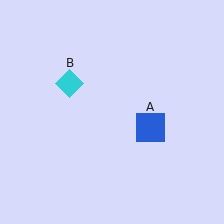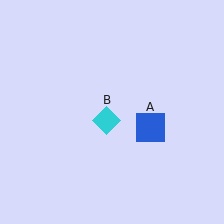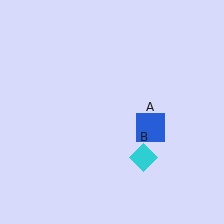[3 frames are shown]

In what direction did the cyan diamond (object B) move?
The cyan diamond (object B) moved down and to the right.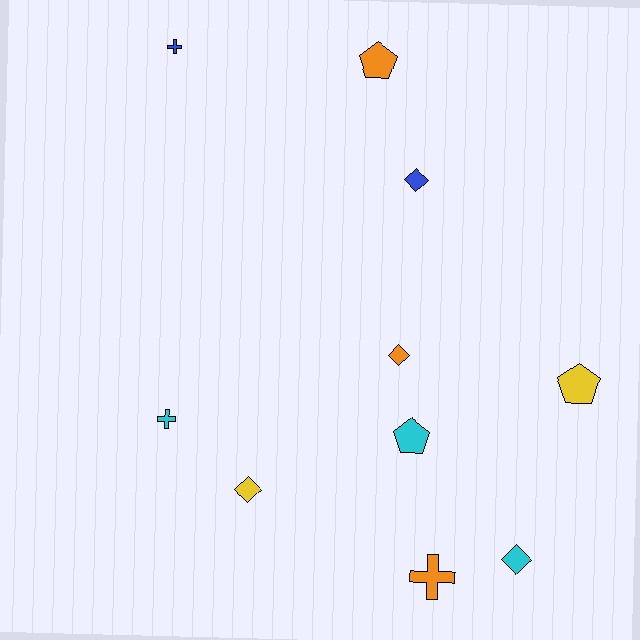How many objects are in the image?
There are 10 objects.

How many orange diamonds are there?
There is 1 orange diamond.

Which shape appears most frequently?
Diamond, with 4 objects.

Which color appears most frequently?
Orange, with 3 objects.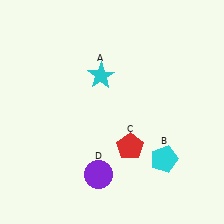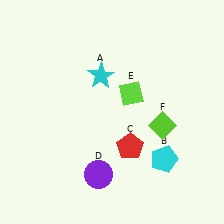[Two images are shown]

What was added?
A lime diamond (E), a lime diamond (F) were added in Image 2.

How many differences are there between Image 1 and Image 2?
There are 2 differences between the two images.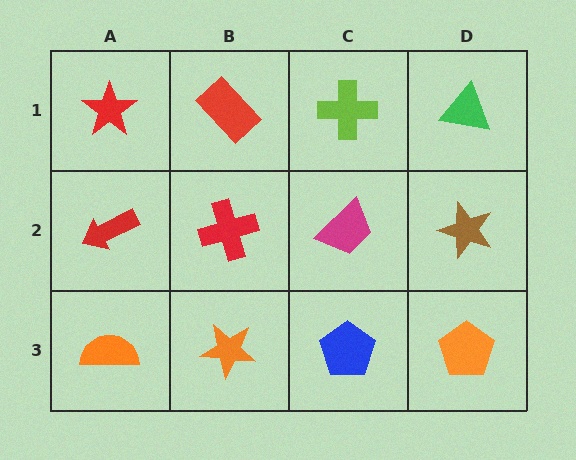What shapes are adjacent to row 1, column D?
A brown star (row 2, column D), a lime cross (row 1, column C).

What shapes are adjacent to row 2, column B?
A red rectangle (row 1, column B), an orange star (row 3, column B), a red arrow (row 2, column A), a magenta trapezoid (row 2, column C).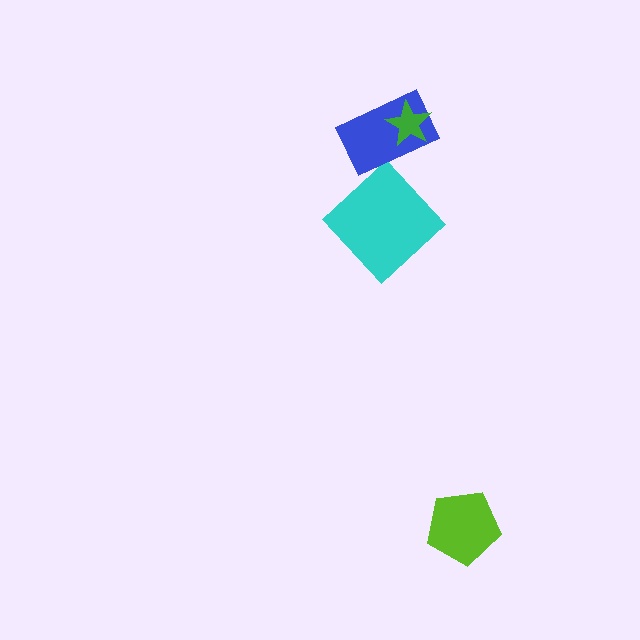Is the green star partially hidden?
No, no other shape covers it.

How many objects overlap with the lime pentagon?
0 objects overlap with the lime pentagon.